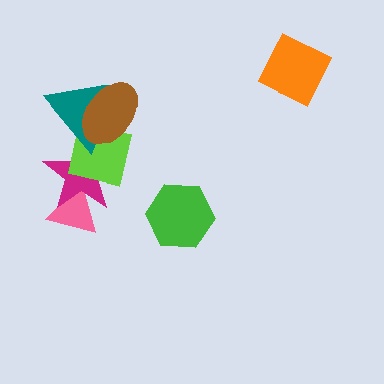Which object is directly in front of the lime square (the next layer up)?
The teal triangle is directly in front of the lime square.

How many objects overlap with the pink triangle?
1 object overlaps with the pink triangle.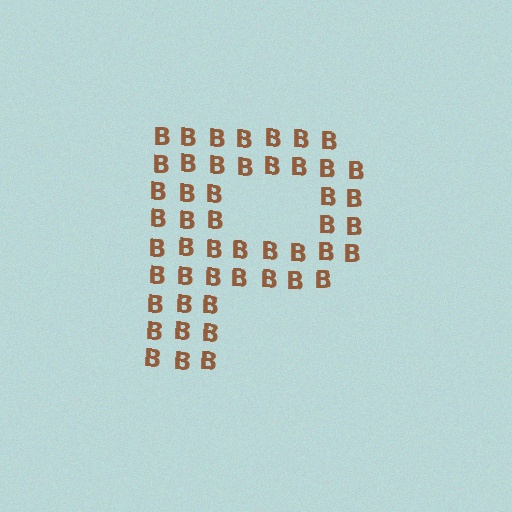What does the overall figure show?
The overall figure shows the letter P.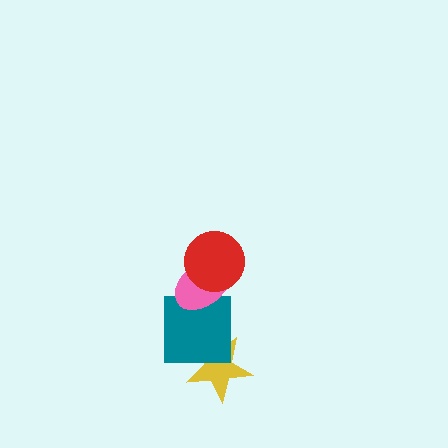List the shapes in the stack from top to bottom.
From top to bottom: the red circle, the pink ellipse, the teal square, the yellow star.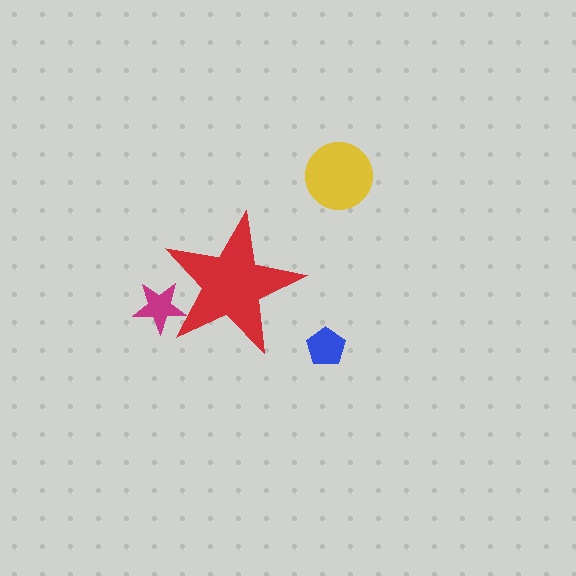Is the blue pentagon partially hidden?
No, the blue pentagon is fully visible.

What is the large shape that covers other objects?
A red star.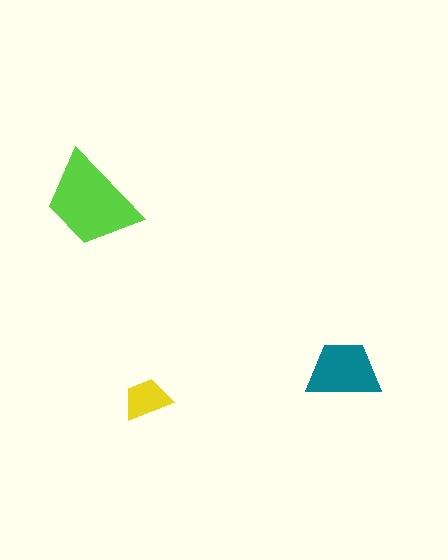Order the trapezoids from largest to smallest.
the lime one, the teal one, the yellow one.